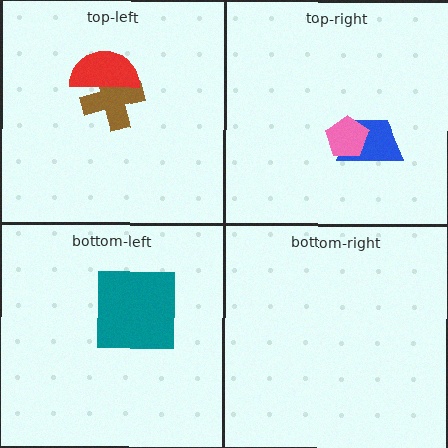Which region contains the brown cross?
The top-left region.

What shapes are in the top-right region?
The blue trapezoid, the pink pentagon.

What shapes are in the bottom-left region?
The teal square.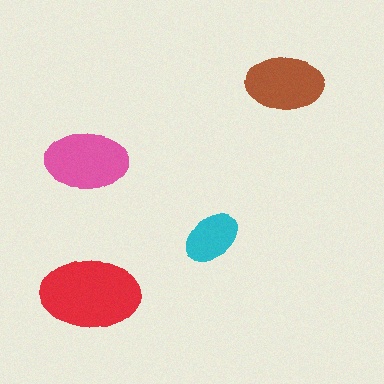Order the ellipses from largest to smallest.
the red one, the pink one, the brown one, the cyan one.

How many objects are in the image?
There are 4 objects in the image.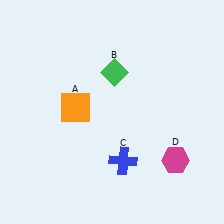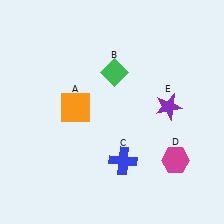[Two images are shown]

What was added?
A purple star (E) was added in Image 2.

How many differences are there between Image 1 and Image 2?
There is 1 difference between the two images.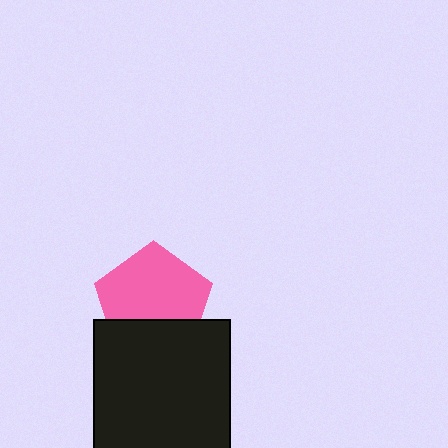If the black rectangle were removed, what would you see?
You would see the complete pink pentagon.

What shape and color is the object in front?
The object in front is a black rectangle.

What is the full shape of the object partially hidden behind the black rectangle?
The partially hidden object is a pink pentagon.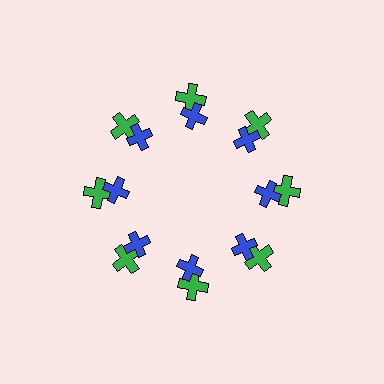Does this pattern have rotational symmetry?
Yes, this pattern has 8-fold rotational symmetry. It looks the same after rotating 45 degrees around the center.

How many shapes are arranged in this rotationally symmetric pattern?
There are 16 shapes, arranged in 8 groups of 2.